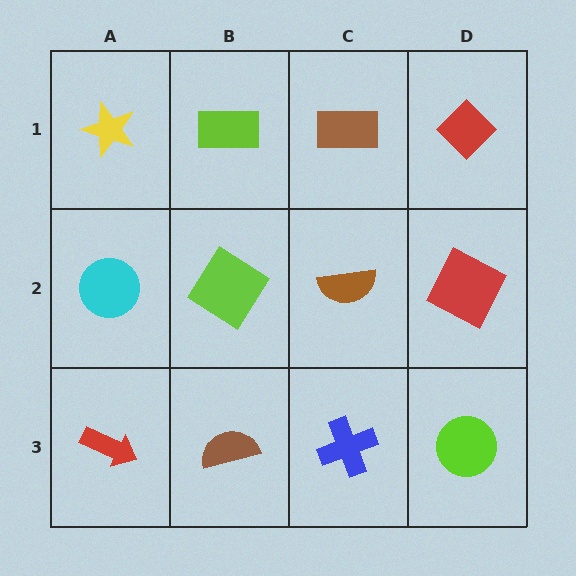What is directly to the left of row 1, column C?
A lime rectangle.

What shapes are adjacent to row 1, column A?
A cyan circle (row 2, column A), a lime rectangle (row 1, column B).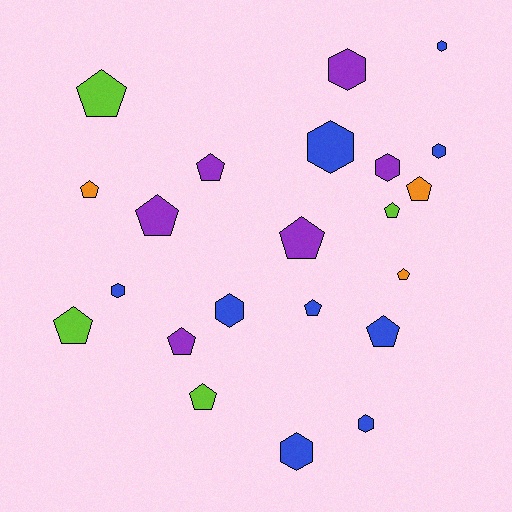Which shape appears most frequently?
Pentagon, with 13 objects.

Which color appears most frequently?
Blue, with 9 objects.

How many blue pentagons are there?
There are 2 blue pentagons.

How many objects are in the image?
There are 22 objects.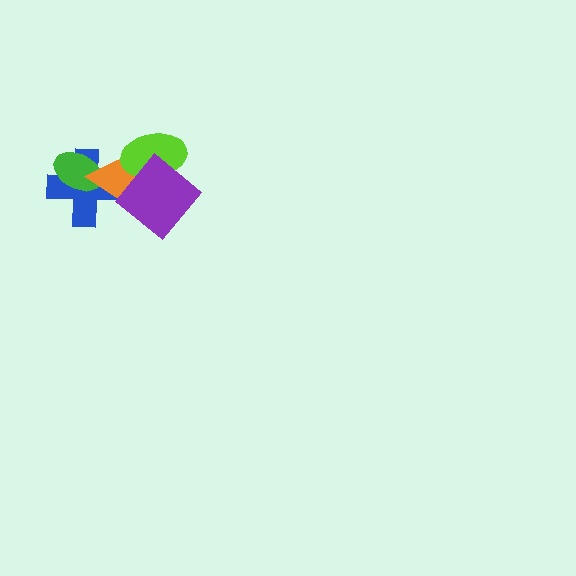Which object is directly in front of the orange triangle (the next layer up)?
The lime ellipse is directly in front of the orange triangle.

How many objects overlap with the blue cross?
2 objects overlap with the blue cross.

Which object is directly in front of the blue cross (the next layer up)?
The green ellipse is directly in front of the blue cross.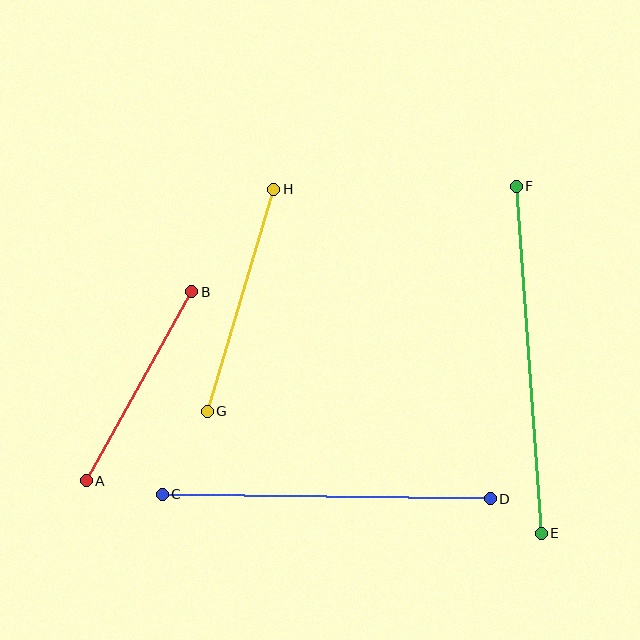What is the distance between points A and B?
The distance is approximately 217 pixels.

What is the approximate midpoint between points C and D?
The midpoint is at approximately (326, 497) pixels.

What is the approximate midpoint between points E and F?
The midpoint is at approximately (529, 360) pixels.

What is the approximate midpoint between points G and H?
The midpoint is at approximately (240, 300) pixels.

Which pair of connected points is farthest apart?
Points E and F are farthest apart.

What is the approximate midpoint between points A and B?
The midpoint is at approximately (139, 386) pixels.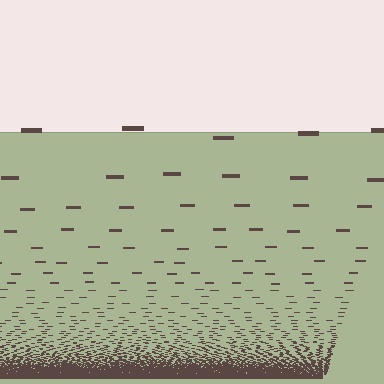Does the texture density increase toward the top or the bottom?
Density increases toward the bottom.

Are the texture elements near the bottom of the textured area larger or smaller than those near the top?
Smaller. The gradient is inverted — elements near the bottom are smaller and denser.